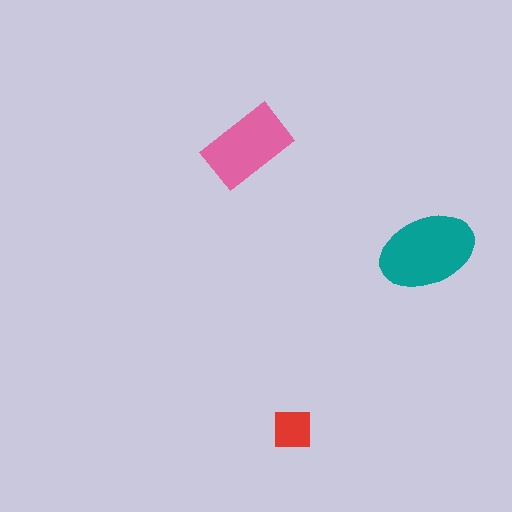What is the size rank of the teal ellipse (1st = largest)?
1st.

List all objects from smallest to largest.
The red square, the pink rectangle, the teal ellipse.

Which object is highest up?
The pink rectangle is topmost.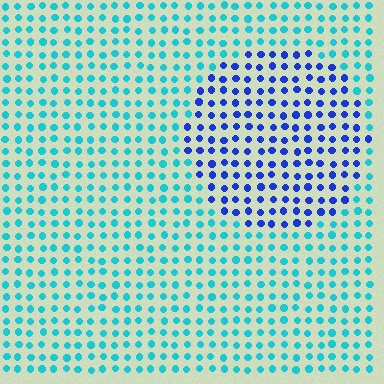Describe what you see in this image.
The image is filled with small cyan elements in a uniform arrangement. A circle-shaped region is visible where the elements are tinted to a slightly different hue, forming a subtle color boundary.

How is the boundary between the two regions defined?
The boundary is defined purely by a slight shift in hue (about 48 degrees). Spacing, size, and orientation are identical on both sides.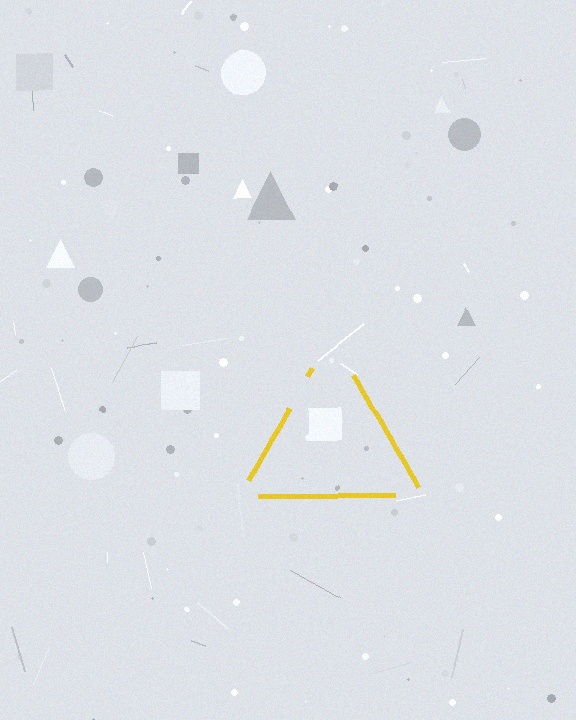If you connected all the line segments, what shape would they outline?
They would outline a triangle.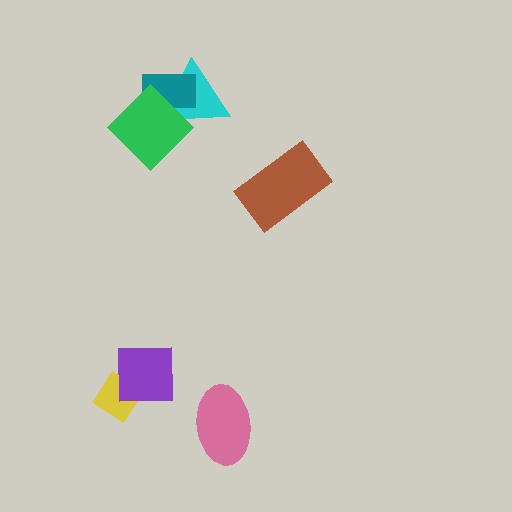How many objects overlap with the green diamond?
2 objects overlap with the green diamond.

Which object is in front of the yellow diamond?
The purple square is in front of the yellow diamond.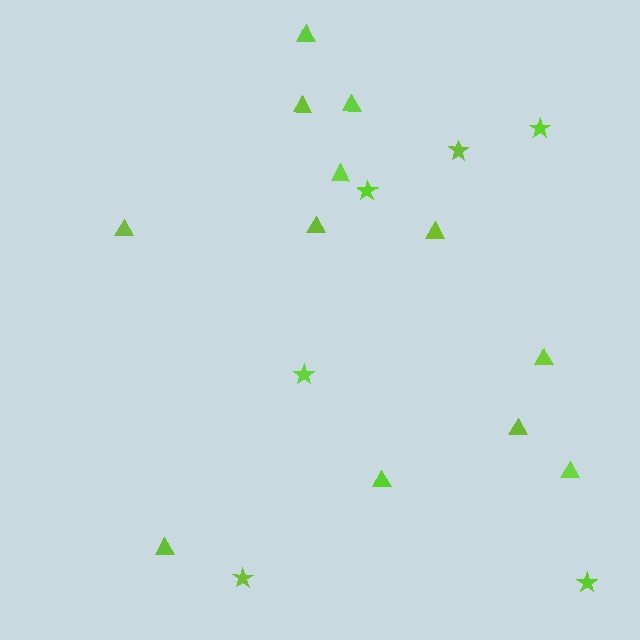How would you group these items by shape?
There are 2 groups: one group of stars (6) and one group of triangles (12).